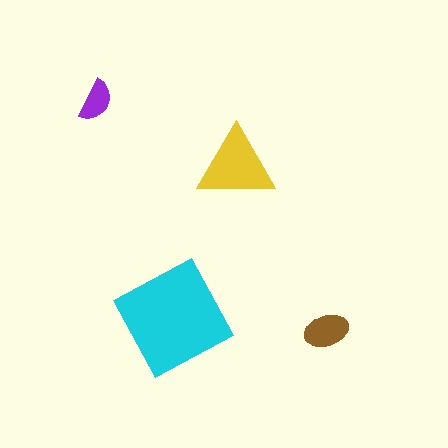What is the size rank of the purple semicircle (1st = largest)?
4th.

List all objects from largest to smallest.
The cyan diamond, the yellow triangle, the brown ellipse, the purple semicircle.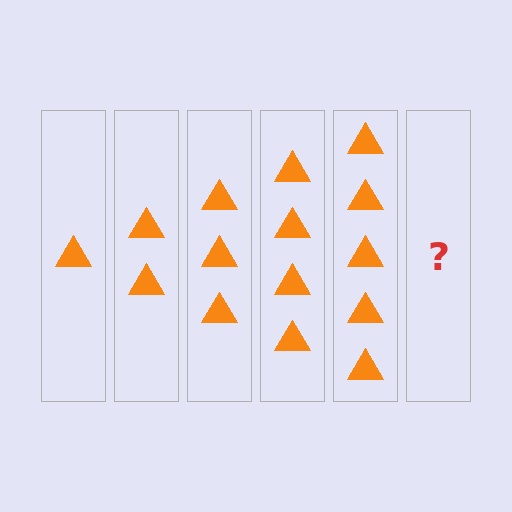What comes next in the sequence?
The next element should be 6 triangles.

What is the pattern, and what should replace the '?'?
The pattern is that each step adds one more triangle. The '?' should be 6 triangles.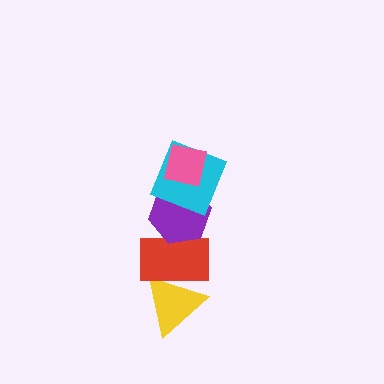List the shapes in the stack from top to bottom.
From top to bottom: the pink square, the cyan square, the purple hexagon, the red rectangle, the yellow triangle.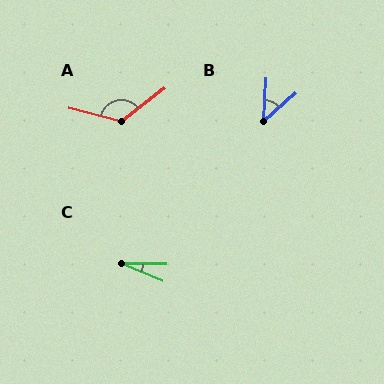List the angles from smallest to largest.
C (21°), B (44°), A (128°).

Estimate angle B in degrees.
Approximately 44 degrees.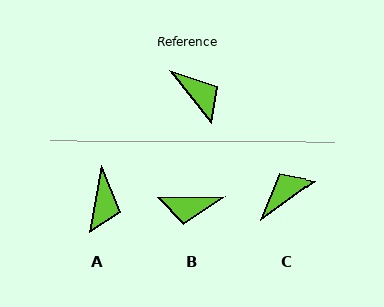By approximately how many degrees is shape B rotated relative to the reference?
Approximately 128 degrees clockwise.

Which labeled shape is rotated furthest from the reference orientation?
B, about 128 degrees away.